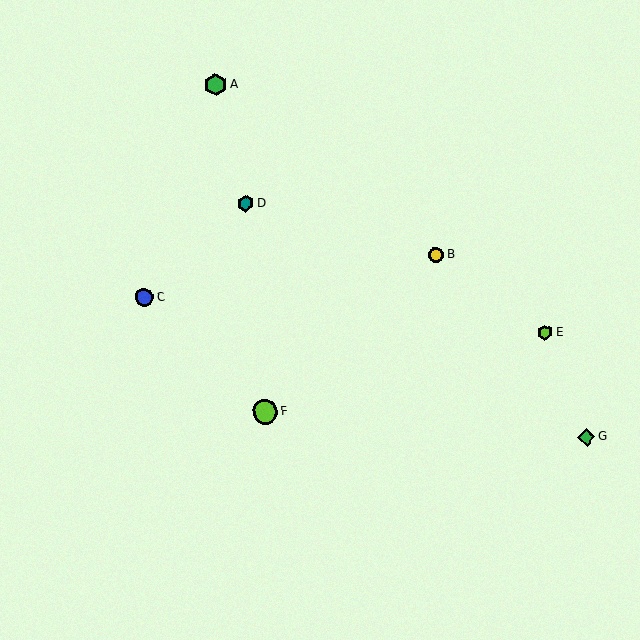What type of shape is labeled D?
Shape D is a teal hexagon.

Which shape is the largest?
The lime circle (labeled F) is the largest.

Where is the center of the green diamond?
The center of the green diamond is at (586, 437).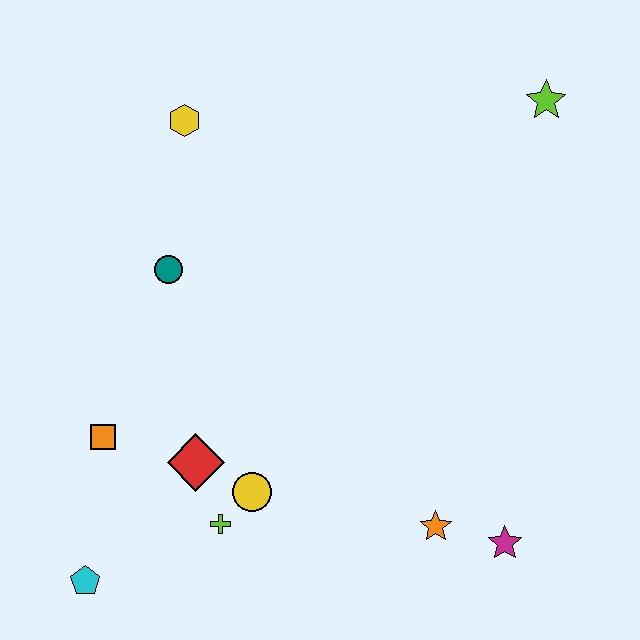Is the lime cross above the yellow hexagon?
No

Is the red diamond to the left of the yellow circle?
Yes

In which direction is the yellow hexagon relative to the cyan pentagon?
The yellow hexagon is above the cyan pentagon.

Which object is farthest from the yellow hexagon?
The magenta star is farthest from the yellow hexagon.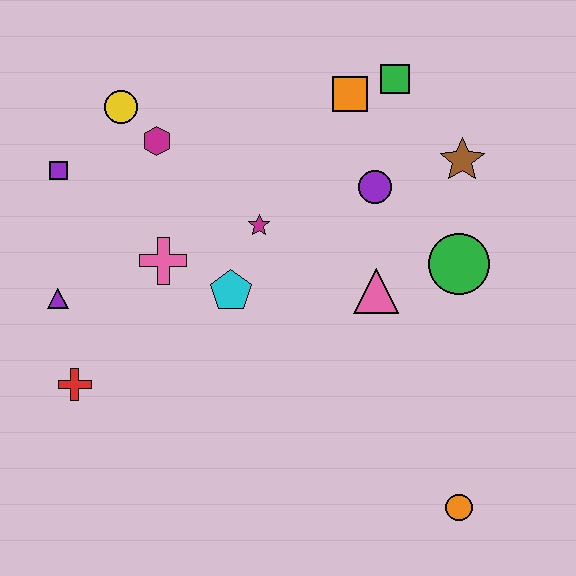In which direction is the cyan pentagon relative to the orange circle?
The cyan pentagon is to the left of the orange circle.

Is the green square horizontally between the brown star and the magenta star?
Yes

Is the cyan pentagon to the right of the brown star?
No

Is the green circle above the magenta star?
No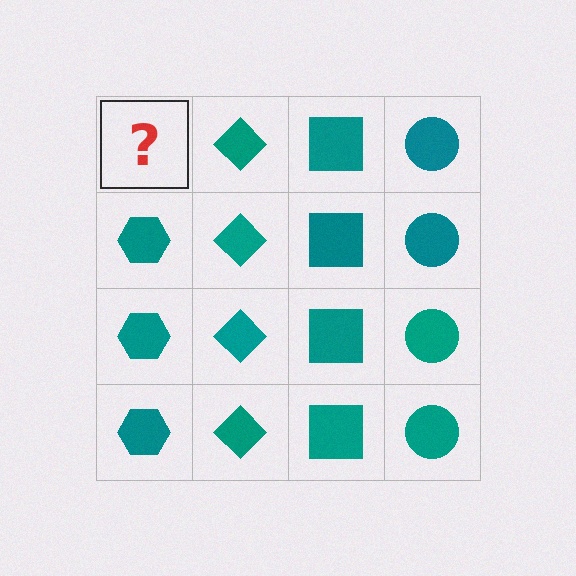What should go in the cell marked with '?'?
The missing cell should contain a teal hexagon.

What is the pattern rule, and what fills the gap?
The rule is that each column has a consistent shape. The gap should be filled with a teal hexagon.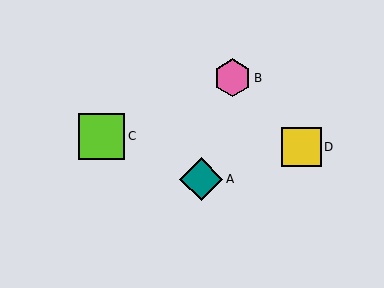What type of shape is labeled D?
Shape D is a yellow square.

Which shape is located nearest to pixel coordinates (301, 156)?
The yellow square (labeled D) at (301, 147) is nearest to that location.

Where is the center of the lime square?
The center of the lime square is at (102, 136).